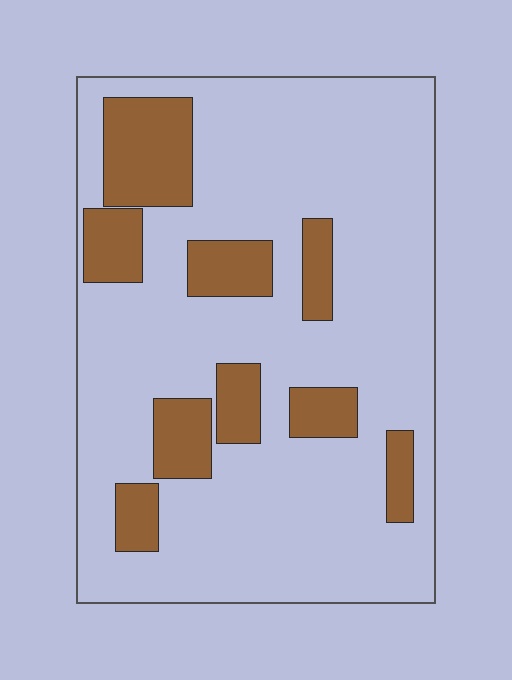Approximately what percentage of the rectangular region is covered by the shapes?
Approximately 20%.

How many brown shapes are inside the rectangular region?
9.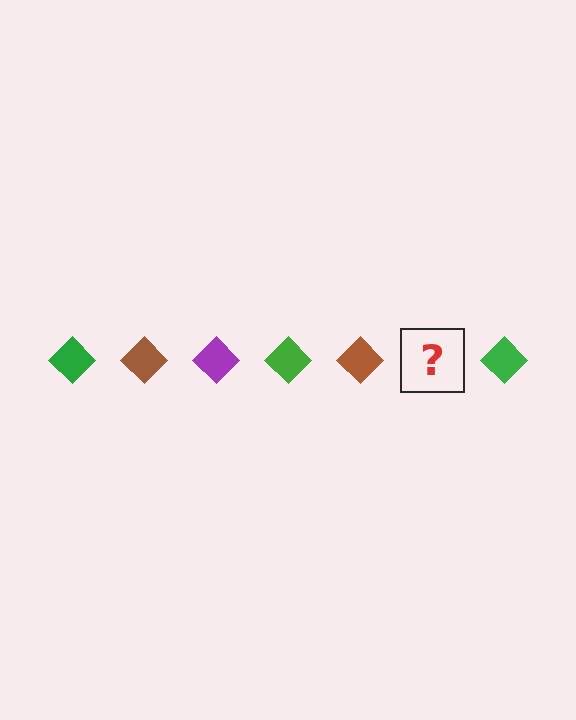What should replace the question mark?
The question mark should be replaced with a purple diamond.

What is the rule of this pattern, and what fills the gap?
The rule is that the pattern cycles through green, brown, purple diamonds. The gap should be filled with a purple diamond.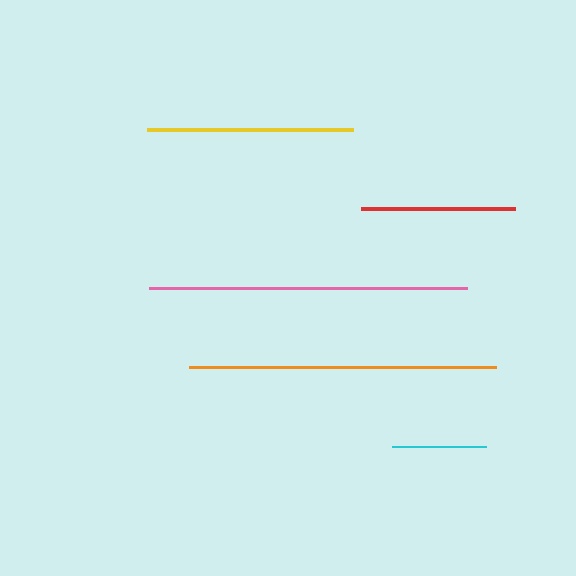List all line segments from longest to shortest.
From longest to shortest: pink, orange, yellow, red, cyan.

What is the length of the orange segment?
The orange segment is approximately 307 pixels long.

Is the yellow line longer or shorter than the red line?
The yellow line is longer than the red line.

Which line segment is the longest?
The pink line is the longest at approximately 318 pixels.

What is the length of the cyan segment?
The cyan segment is approximately 94 pixels long.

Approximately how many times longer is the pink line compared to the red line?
The pink line is approximately 2.1 times the length of the red line.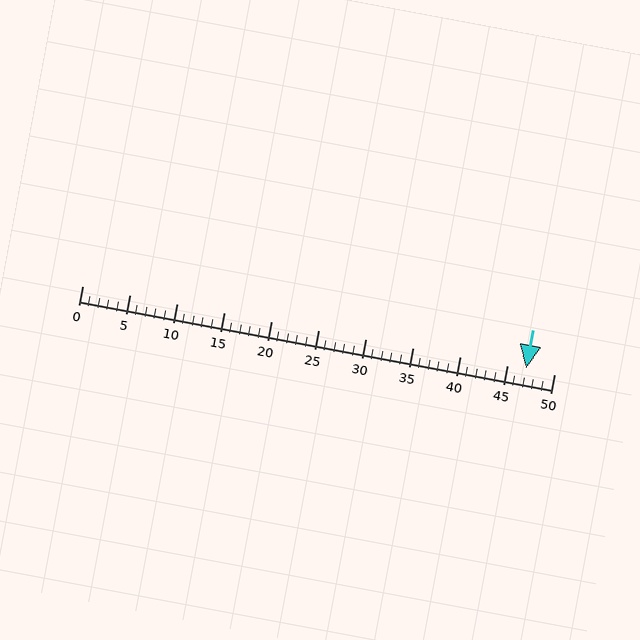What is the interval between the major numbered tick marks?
The major tick marks are spaced 5 units apart.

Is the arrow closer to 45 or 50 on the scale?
The arrow is closer to 45.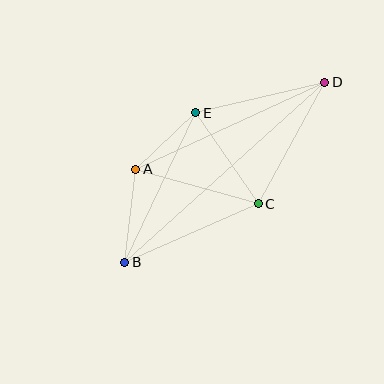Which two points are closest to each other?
Points A and E are closest to each other.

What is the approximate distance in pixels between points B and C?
The distance between B and C is approximately 146 pixels.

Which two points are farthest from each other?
Points B and D are farthest from each other.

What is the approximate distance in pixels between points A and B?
The distance between A and B is approximately 93 pixels.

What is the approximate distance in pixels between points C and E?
The distance between C and E is approximately 110 pixels.